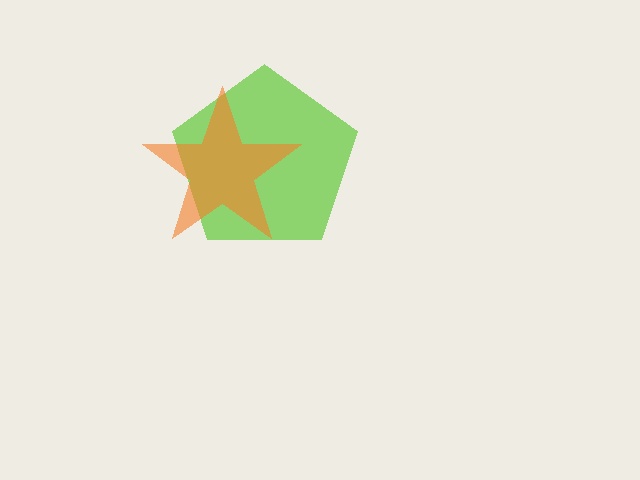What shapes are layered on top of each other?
The layered shapes are: a lime pentagon, an orange star.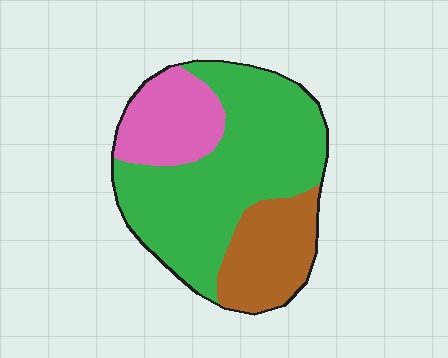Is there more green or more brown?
Green.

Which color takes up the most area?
Green, at roughly 60%.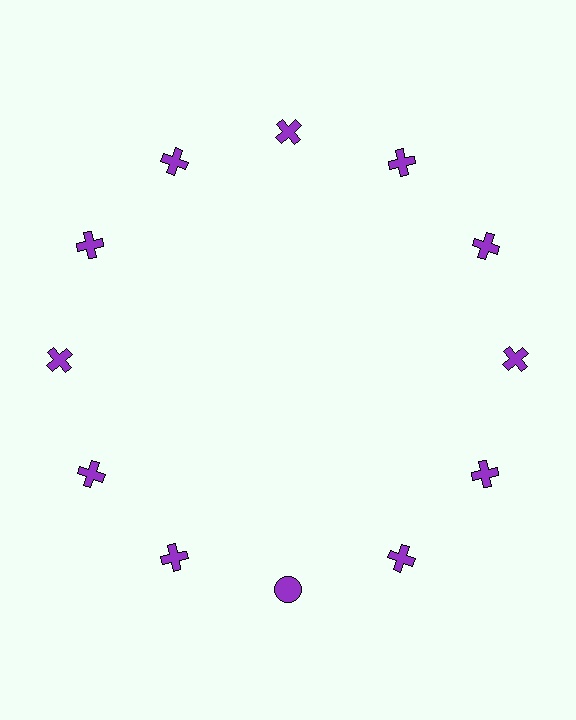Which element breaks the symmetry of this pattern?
The purple circle at roughly the 6 o'clock position breaks the symmetry. All other shapes are purple crosses.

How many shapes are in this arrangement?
There are 12 shapes arranged in a ring pattern.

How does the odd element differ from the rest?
It has a different shape: circle instead of cross.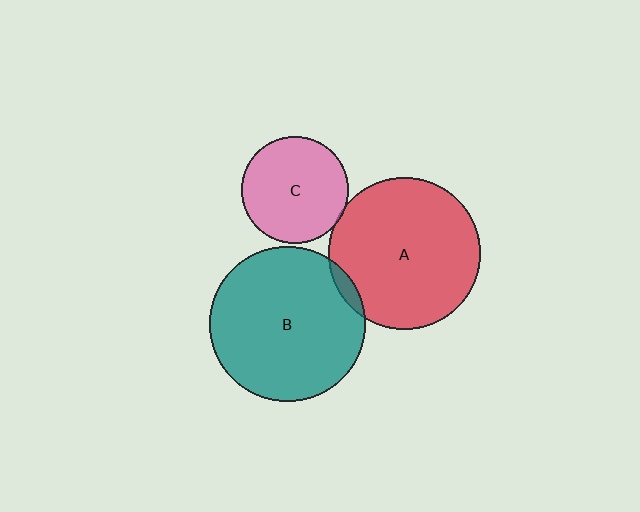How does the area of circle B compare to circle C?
Approximately 2.1 times.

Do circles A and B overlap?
Yes.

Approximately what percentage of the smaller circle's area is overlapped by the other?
Approximately 5%.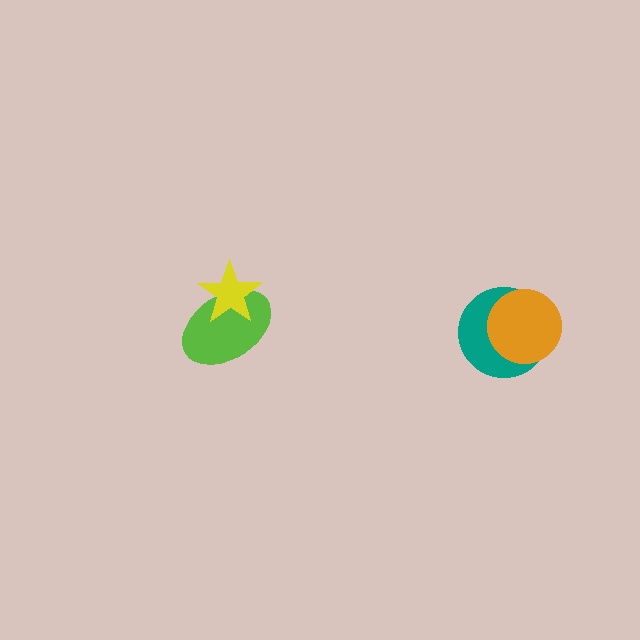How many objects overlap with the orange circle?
1 object overlaps with the orange circle.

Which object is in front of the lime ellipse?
The yellow star is in front of the lime ellipse.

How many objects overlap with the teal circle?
1 object overlaps with the teal circle.